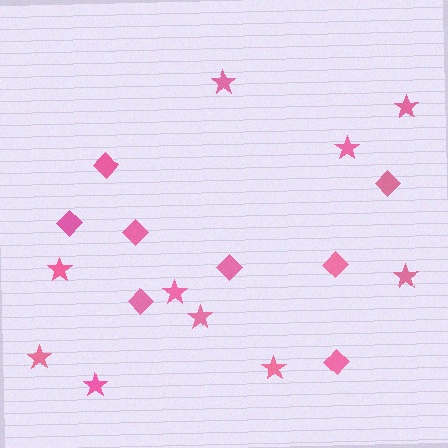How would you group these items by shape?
There are 2 groups: one group of stars (10) and one group of diamonds (8).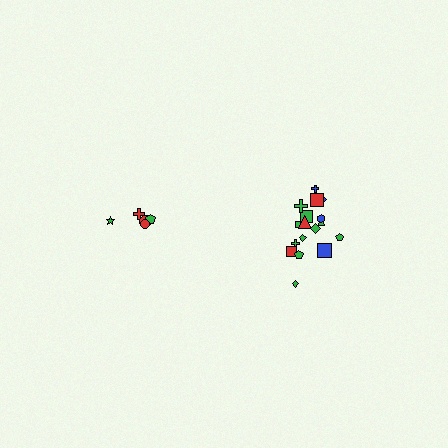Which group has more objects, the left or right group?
The right group.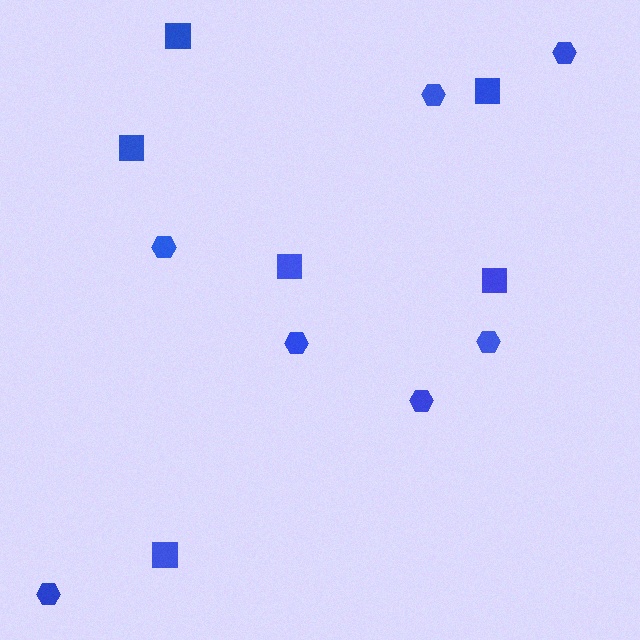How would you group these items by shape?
There are 2 groups: one group of squares (6) and one group of hexagons (7).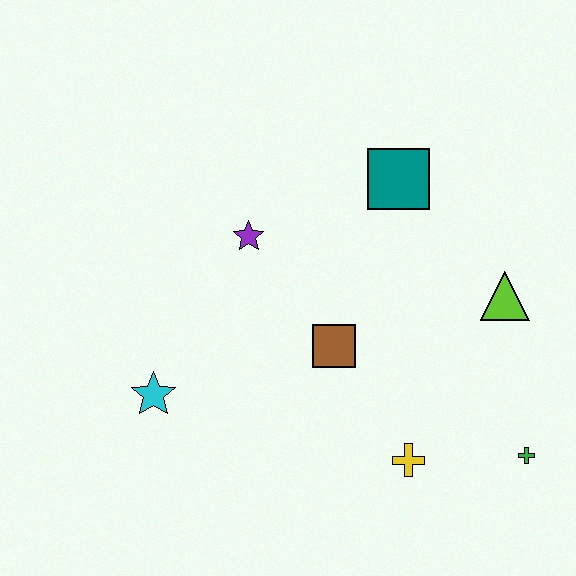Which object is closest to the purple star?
The brown square is closest to the purple star.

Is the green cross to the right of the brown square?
Yes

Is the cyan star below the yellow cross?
No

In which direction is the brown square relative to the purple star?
The brown square is below the purple star.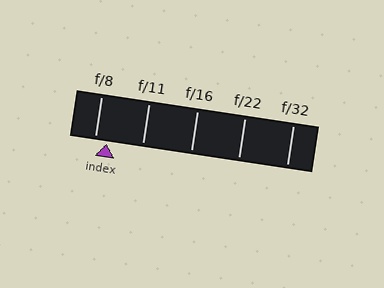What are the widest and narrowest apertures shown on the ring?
The widest aperture shown is f/8 and the narrowest is f/32.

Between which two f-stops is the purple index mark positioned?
The index mark is between f/8 and f/11.